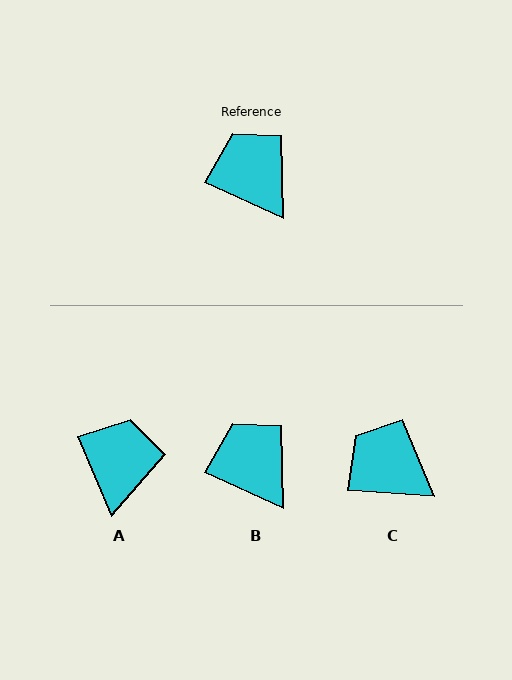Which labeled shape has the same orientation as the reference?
B.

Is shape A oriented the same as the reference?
No, it is off by about 43 degrees.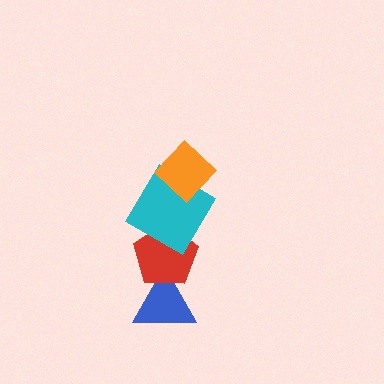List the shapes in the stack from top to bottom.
From top to bottom: the orange diamond, the cyan diamond, the red pentagon, the blue triangle.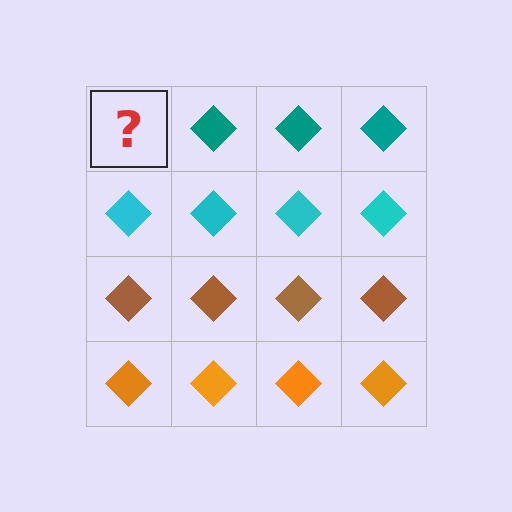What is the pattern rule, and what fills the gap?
The rule is that each row has a consistent color. The gap should be filled with a teal diamond.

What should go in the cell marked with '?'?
The missing cell should contain a teal diamond.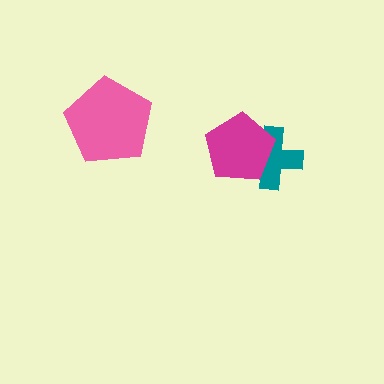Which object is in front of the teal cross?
The magenta pentagon is in front of the teal cross.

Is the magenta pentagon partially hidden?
No, no other shape covers it.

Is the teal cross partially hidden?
Yes, it is partially covered by another shape.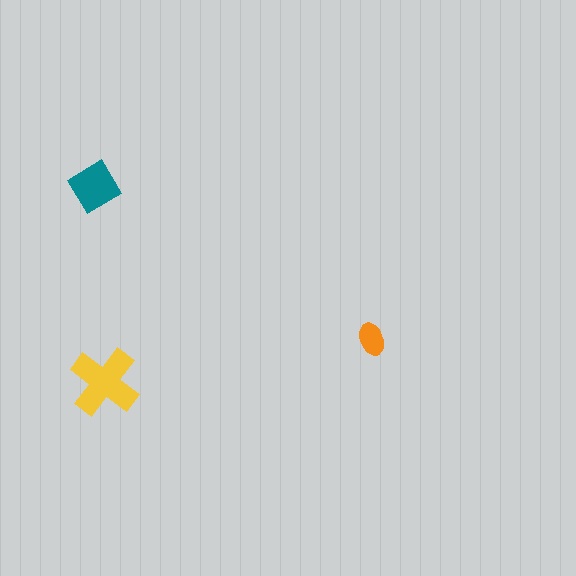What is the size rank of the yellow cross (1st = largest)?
1st.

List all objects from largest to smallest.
The yellow cross, the teal diamond, the orange ellipse.